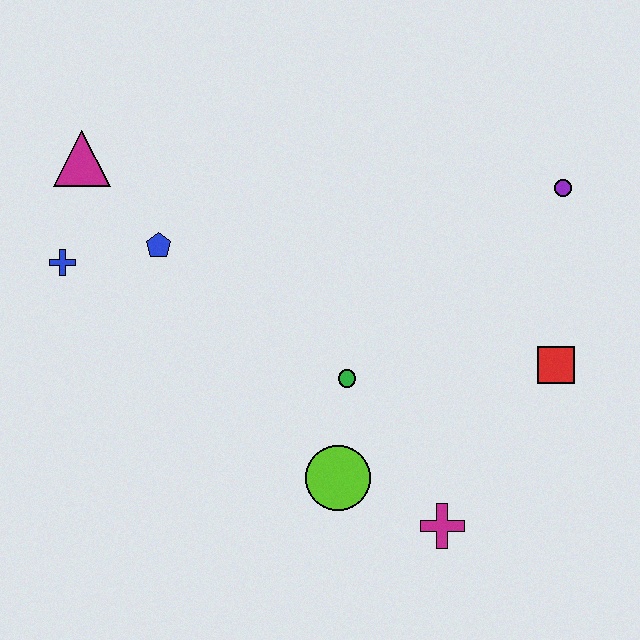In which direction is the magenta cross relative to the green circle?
The magenta cross is below the green circle.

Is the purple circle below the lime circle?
No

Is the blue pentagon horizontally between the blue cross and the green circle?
Yes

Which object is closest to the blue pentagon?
The blue cross is closest to the blue pentagon.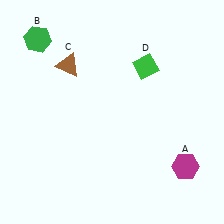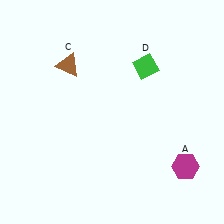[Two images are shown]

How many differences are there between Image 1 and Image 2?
There is 1 difference between the two images.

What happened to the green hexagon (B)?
The green hexagon (B) was removed in Image 2. It was in the top-left area of Image 1.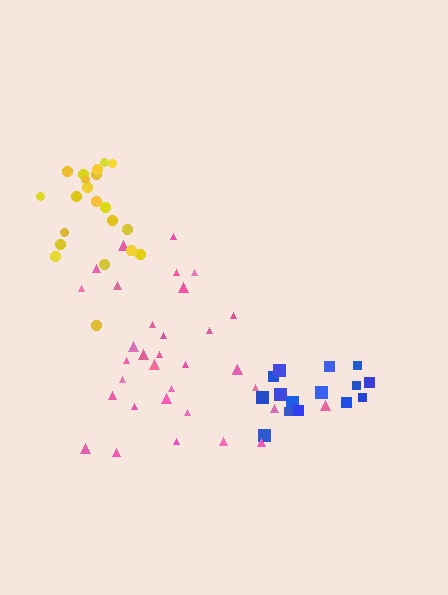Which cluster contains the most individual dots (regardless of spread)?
Pink (34).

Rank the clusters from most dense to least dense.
yellow, blue, pink.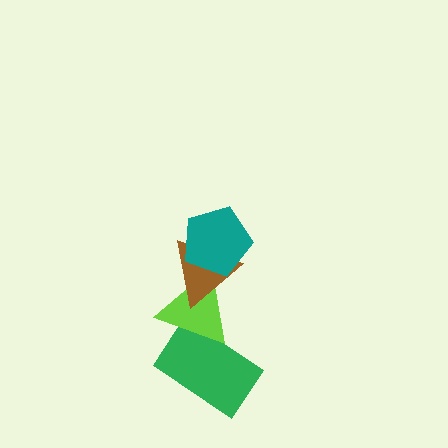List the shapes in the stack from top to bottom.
From top to bottom: the teal pentagon, the brown triangle, the lime triangle, the green rectangle.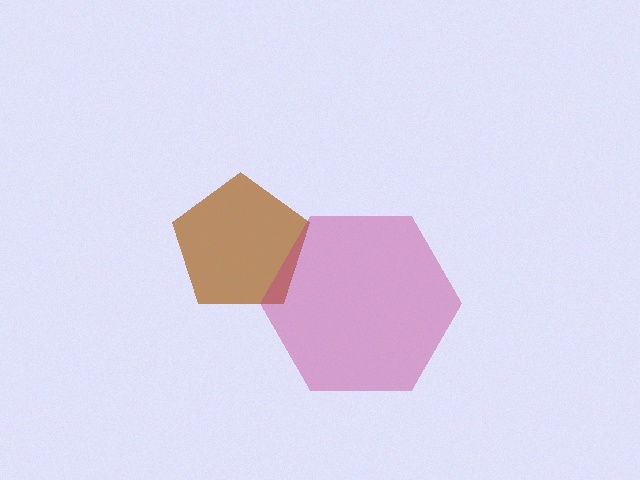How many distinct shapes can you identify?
There are 2 distinct shapes: a brown pentagon, a magenta hexagon.